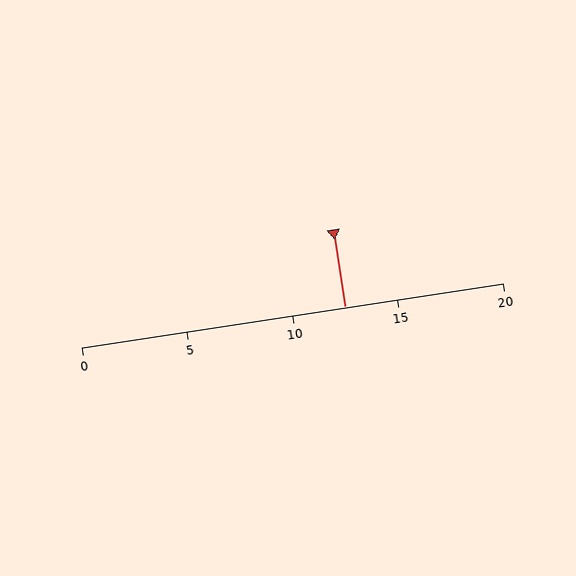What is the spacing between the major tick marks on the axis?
The major ticks are spaced 5 apart.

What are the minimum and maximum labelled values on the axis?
The axis runs from 0 to 20.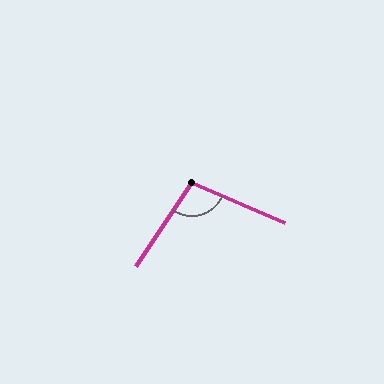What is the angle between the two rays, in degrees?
Approximately 100 degrees.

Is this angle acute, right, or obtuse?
It is obtuse.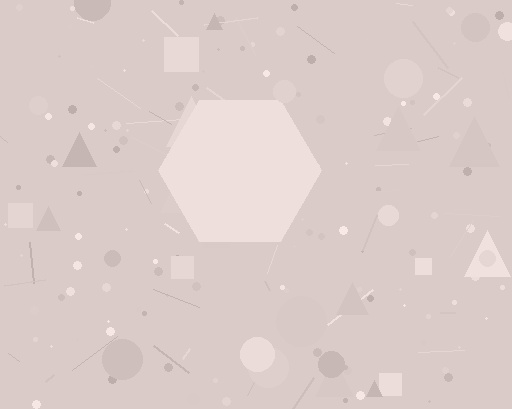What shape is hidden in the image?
A hexagon is hidden in the image.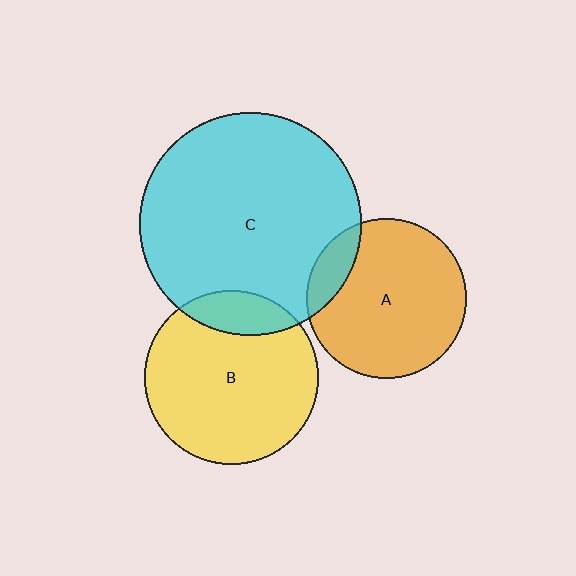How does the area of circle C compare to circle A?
Approximately 1.9 times.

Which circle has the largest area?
Circle C (cyan).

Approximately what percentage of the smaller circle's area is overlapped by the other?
Approximately 15%.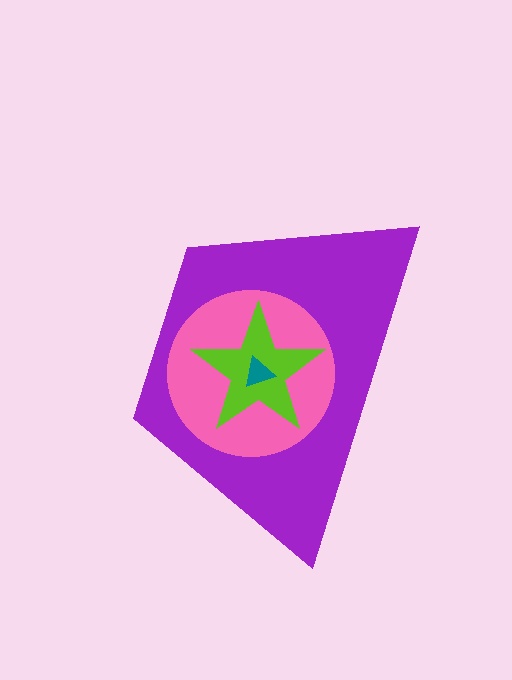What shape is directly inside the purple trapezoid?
The pink circle.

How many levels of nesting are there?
4.